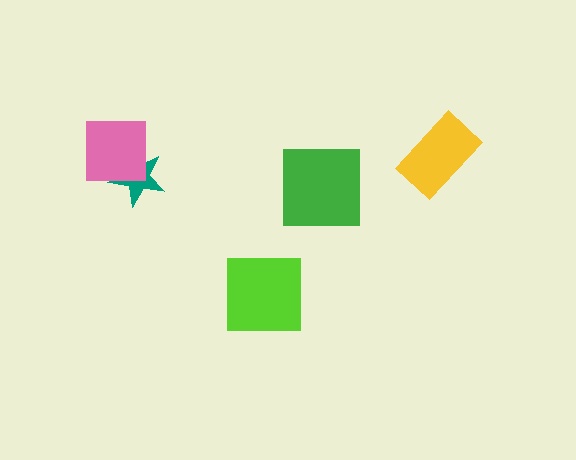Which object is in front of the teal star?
The pink square is in front of the teal star.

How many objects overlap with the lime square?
0 objects overlap with the lime square.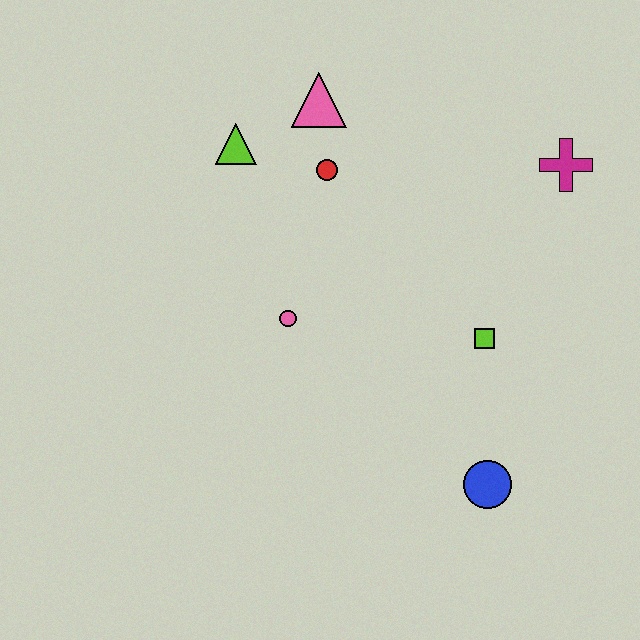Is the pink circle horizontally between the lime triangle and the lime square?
Yes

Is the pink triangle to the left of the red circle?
Yes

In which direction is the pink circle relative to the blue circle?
The pink circle is to the left of the blue circle.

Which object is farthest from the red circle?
The blue circle is farthest from the red circle.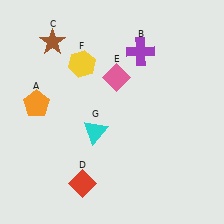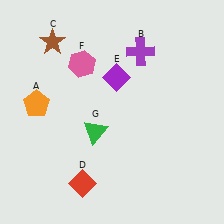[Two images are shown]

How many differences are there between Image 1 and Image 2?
There are 3 differences between the two images.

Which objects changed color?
E changed from pink to purple. F changed from yellow to pink. G changed from cyan to green.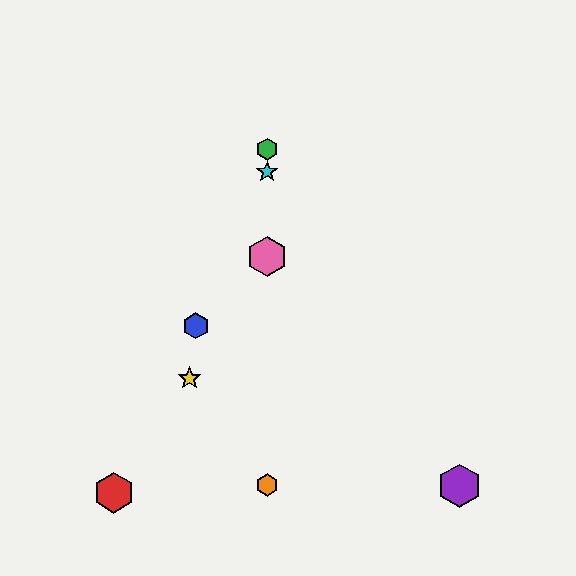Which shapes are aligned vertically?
The green hexagon, the orange hexagon, the cyan star, the pink hexagon are aligned vertically.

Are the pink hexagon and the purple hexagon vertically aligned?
No, the pink hexagon is at x≈267 and the purple hexagon is at x≈459.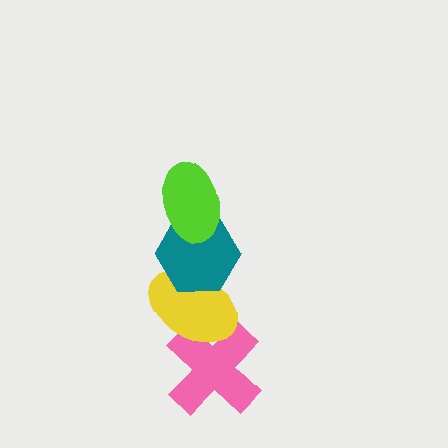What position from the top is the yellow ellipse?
The yellow ellipse is 3rd from the top.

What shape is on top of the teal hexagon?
The lime ellipse is on top of the teal hexagon.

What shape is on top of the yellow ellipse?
The teal hexagon is on top of the yellow ellipse.